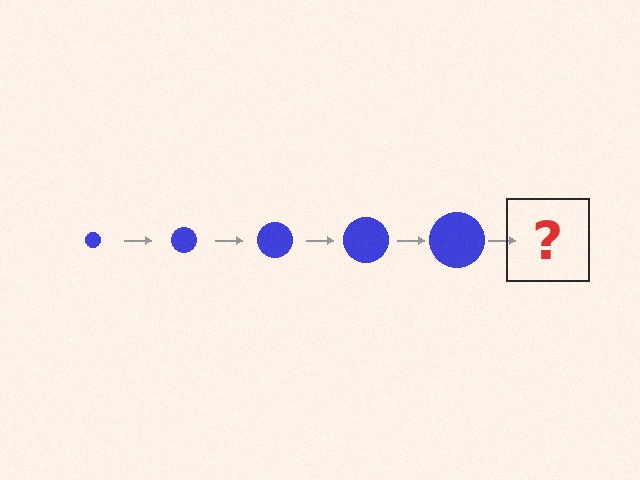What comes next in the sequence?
The next element should be a blue circle, larger than the previous one.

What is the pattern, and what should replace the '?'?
The pattern is that the circle gets progressively larger each step. The '?' should be a blue circle, larger than the previous one.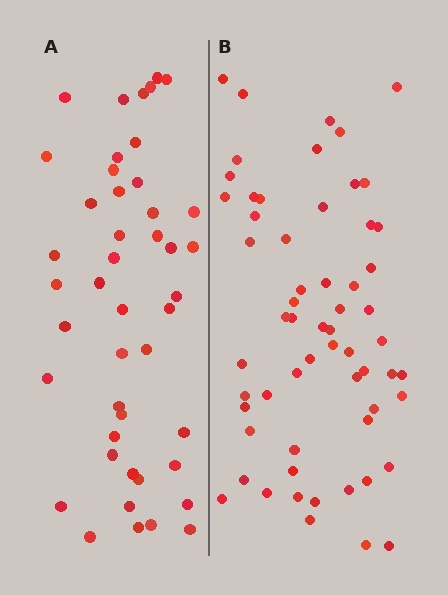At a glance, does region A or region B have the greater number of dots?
Region B (the right region) has more dots.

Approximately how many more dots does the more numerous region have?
Region B has approximately 15 more dots than region A.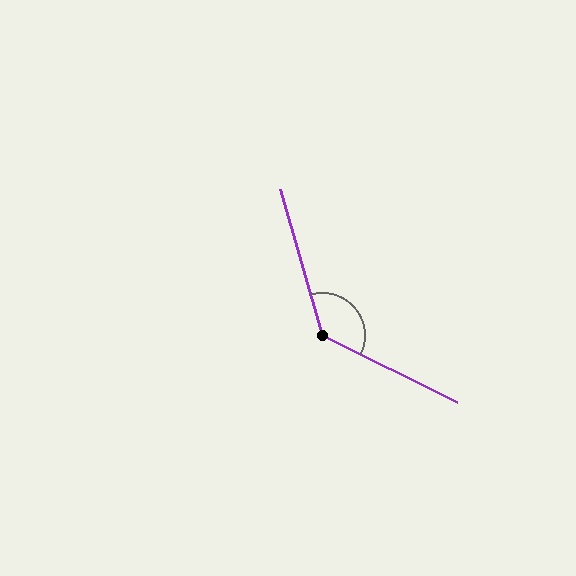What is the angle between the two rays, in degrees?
Approximately 132 degrees.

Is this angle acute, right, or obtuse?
It is obtuse.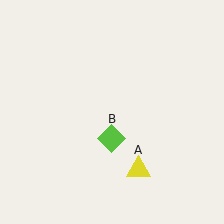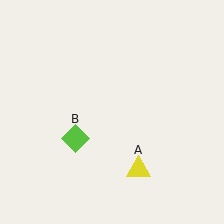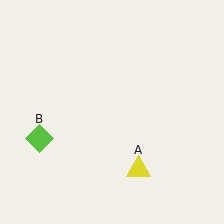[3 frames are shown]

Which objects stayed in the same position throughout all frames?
Yellow triangle (object A) remained stationary.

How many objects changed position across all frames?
1 object changed position: lime diamond (object B).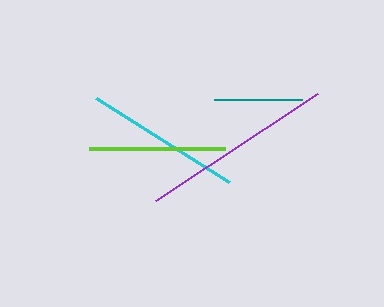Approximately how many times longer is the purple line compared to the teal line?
The purple line is approximately 2.2 times the length of the teal line.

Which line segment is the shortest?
The teal line is the shortest at approximately 88 pixels.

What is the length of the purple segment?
The purple segment is approximately 194 pixels long.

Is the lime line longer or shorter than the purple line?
The purple line is longer than the lime line.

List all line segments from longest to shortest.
From longest to shortest: purple, cyan, lime, teal.